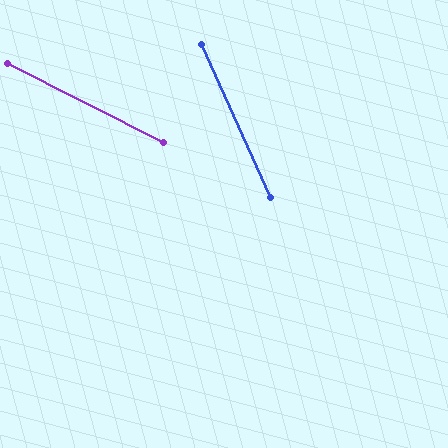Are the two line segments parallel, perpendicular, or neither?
Neither parallel nor perpendicular — they differ by about 39°.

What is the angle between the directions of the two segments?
Approximately 39 degrees.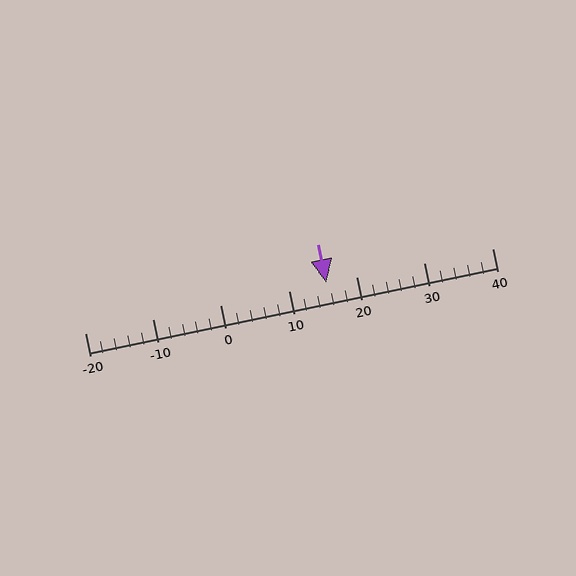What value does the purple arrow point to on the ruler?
The purple arrow points to approximately 16.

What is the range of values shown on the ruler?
The ruler shows values from -20 to 40.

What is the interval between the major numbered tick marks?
The major tick marks are spaced 10 units apart.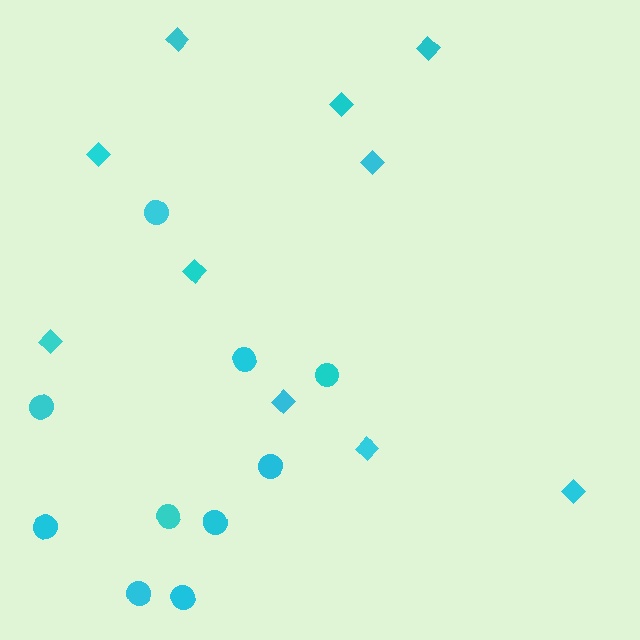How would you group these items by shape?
There are 2 groups: one group of circles (10) and one group of diamonds (10).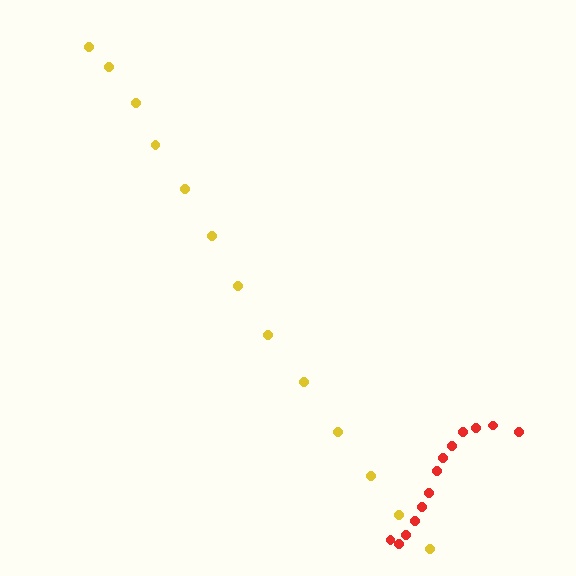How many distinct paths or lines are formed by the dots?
There are 2 distinct paths.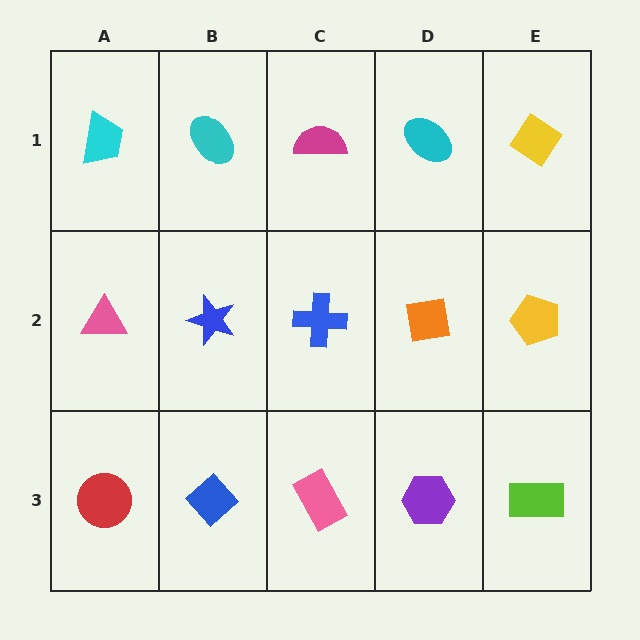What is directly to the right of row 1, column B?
A magenta semicircle.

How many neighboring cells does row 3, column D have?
3.